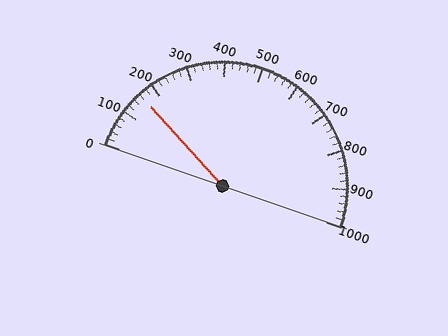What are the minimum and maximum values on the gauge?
The gauge ranges from 0 to 1000.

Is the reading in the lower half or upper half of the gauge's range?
The reading is in the lower half of the range (0 to 1000).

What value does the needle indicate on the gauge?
The needle indicates approximately 160.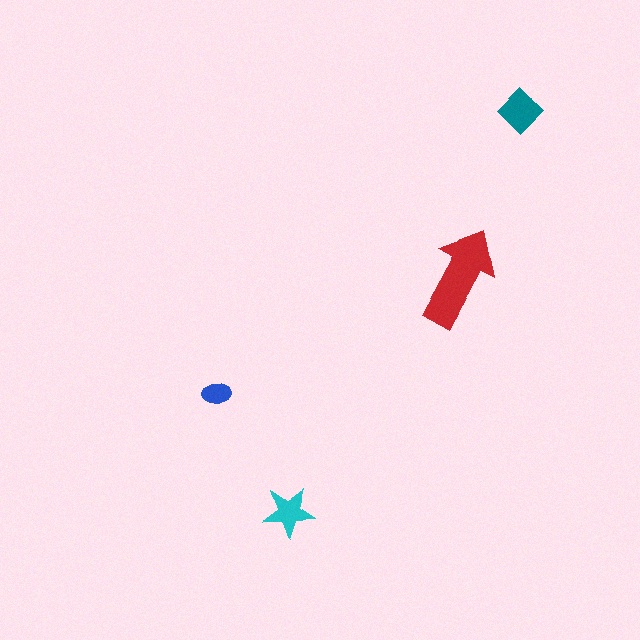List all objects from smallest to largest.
The blue ellipse, the cyan star, the teal diamond, the red arrow.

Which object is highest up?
The teal diamond is topmost.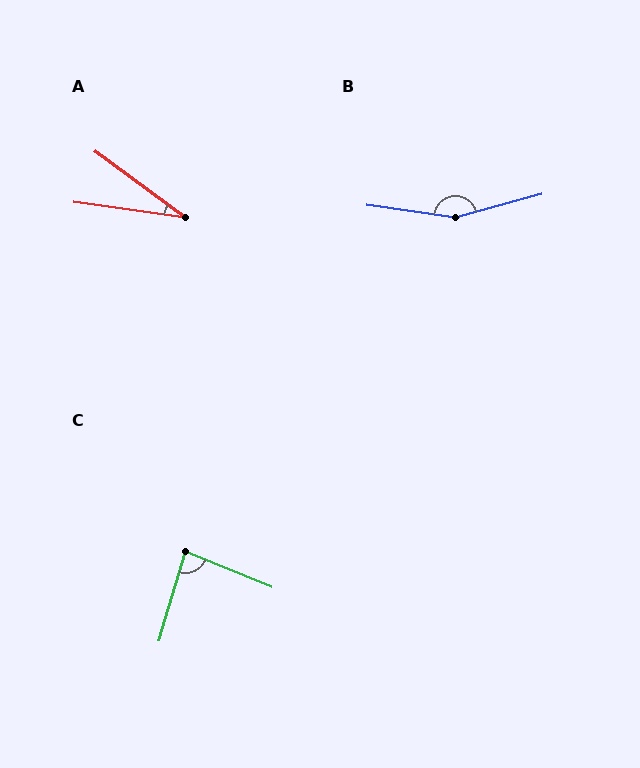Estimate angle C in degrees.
Approximately 84 degrees.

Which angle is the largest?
B, at approximately 156 degrees.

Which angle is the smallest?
A, at approximately 29 degrees.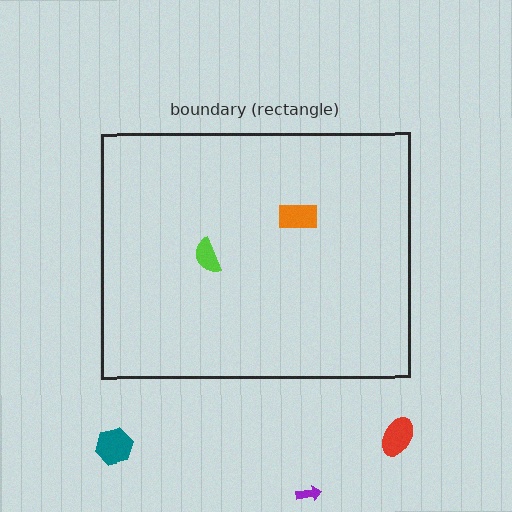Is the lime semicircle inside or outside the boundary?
Inside.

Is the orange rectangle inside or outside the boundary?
Inside.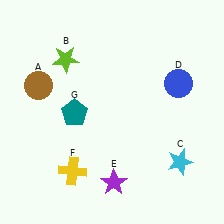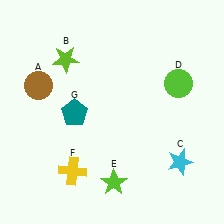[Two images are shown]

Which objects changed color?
D changed from blue to lime. E changed from purple to lime.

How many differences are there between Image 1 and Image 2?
There are 2 differences between the two images.